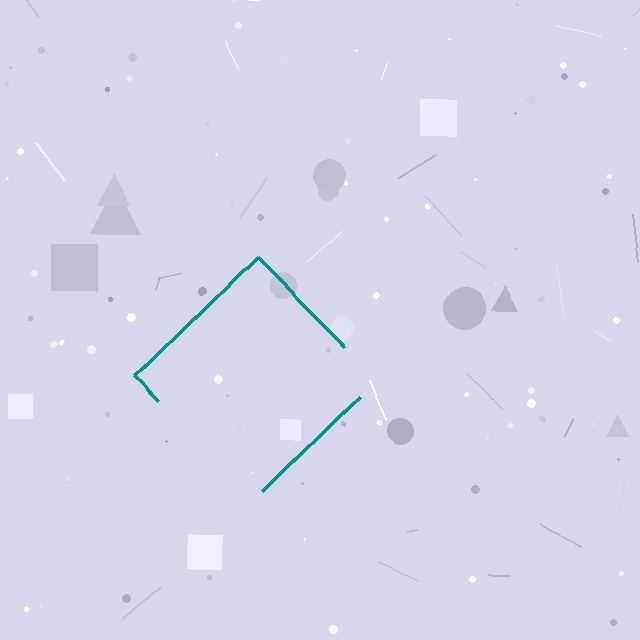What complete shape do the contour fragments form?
The contour fragments form a diamond.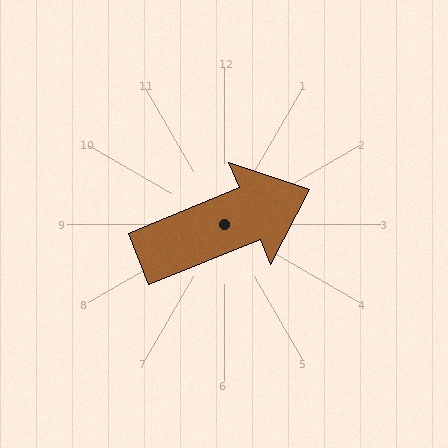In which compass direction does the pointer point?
East.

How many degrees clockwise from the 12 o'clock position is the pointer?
Approximately 68 degrees.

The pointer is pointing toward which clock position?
Roughly 2 o'clock.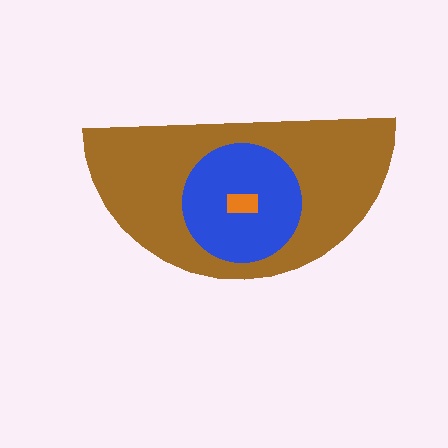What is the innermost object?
The orange rectangle.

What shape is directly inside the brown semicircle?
The blue circle.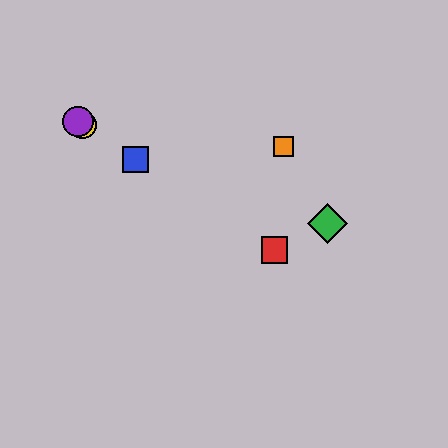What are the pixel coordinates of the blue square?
The blue square is at (135, 159).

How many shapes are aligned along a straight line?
4 shapes (the red square, the blue square, the yellow circle, the purple circle) are aligned along a straight line.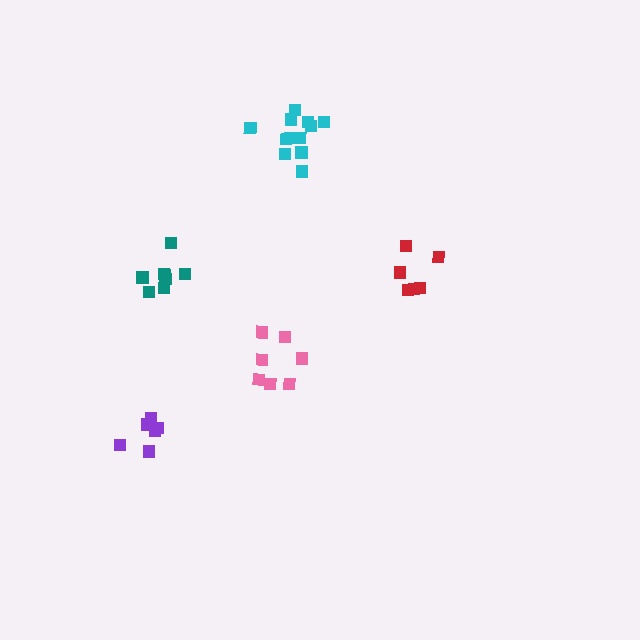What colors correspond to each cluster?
The clusters are colored: pink, purple, teal, red, cyan.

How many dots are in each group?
Group 1: 7 dots, Group 2: 6 dots, Group 3: 8 dots, Group 4: 6 dots, Group 5: 12 dots (39 total).